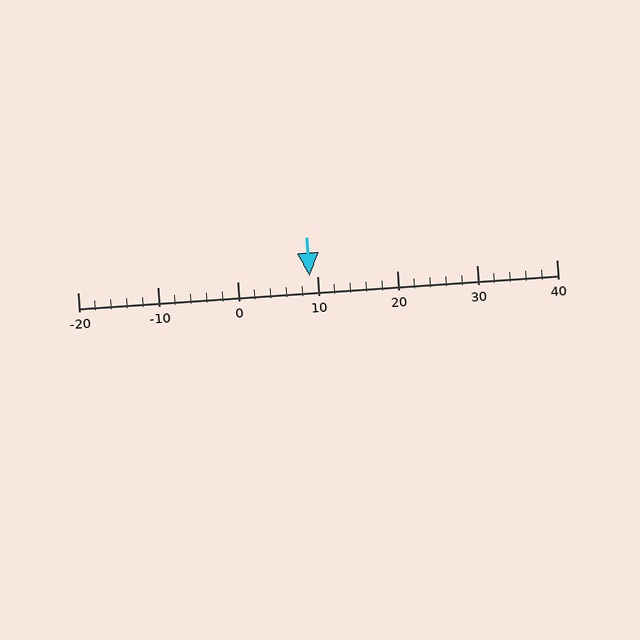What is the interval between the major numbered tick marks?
The major tick marks are spaced 10 units apart.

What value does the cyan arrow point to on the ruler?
The cyan arrow points to approximately 9.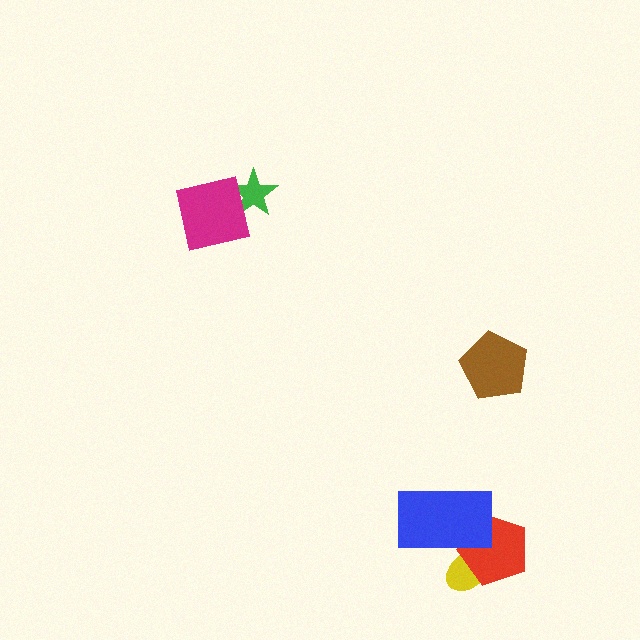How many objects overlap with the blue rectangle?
2 objects overlap with the blue rectangle.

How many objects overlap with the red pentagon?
2 objects overlap with the red pentagon.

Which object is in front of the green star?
The magenta square is in front of the green star.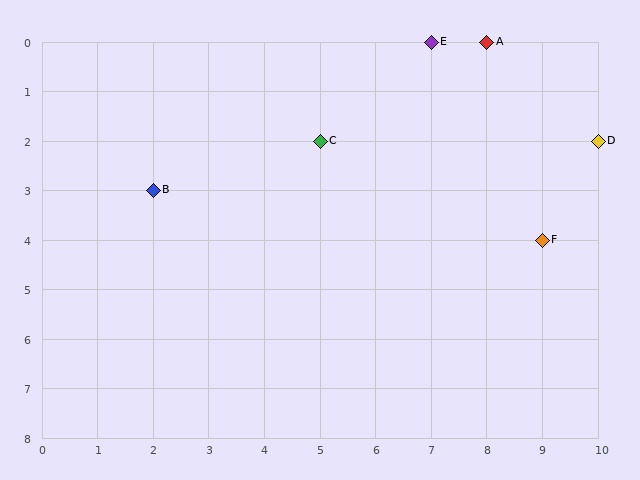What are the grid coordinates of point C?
Point C is at grid coordinates (5, 2).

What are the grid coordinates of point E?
Point E is at grid coordinates (7, 0).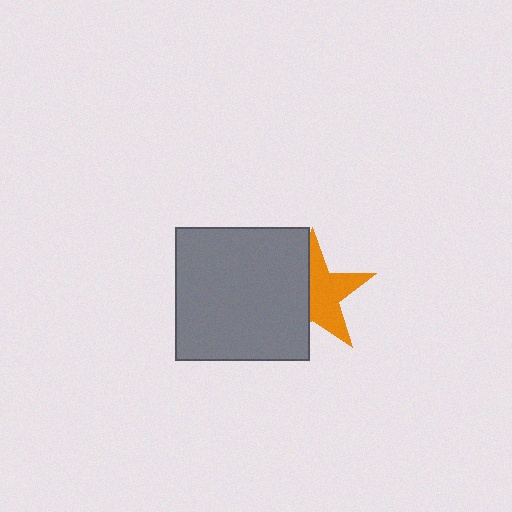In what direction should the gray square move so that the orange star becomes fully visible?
The gray square should move left. That is the shortest direction to clear the overlap and leave the orange star fully visible.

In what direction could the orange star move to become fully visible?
The orange star could move right. That would shift it out from behind the gray square entirely.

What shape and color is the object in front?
The object in front is a gray square.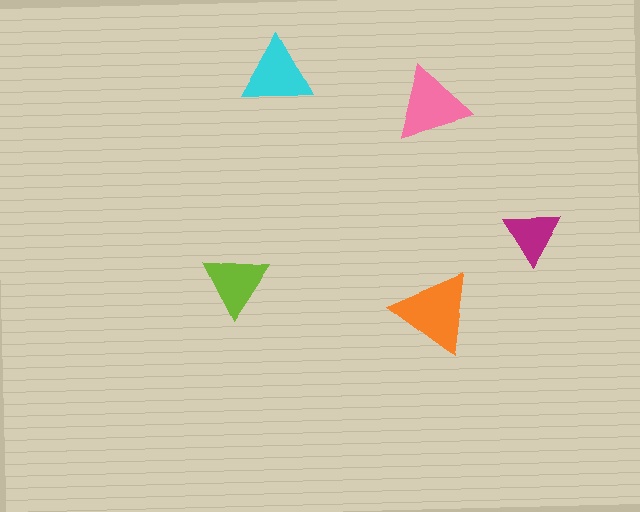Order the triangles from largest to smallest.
the orange one, the pink one, the cyan one, the lime one, the magenta one.